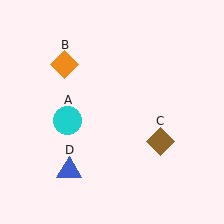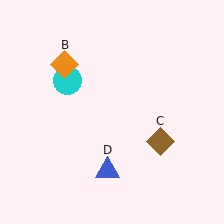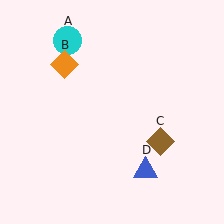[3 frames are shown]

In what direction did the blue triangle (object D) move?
The blue triangle (object D) moved right.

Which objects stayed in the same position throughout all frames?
Orange diamond (object B) and brown diamond (object C) remained stationary.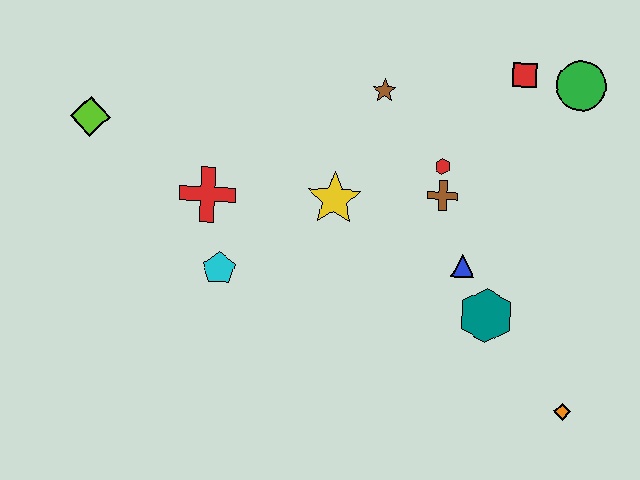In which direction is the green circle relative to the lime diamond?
The green circle is to the right of the lime diamond.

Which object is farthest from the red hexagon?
The lime diamond is farthest from the red hexagon.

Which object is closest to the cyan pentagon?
The red cross is closest to the cyan pentagon.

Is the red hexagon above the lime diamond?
No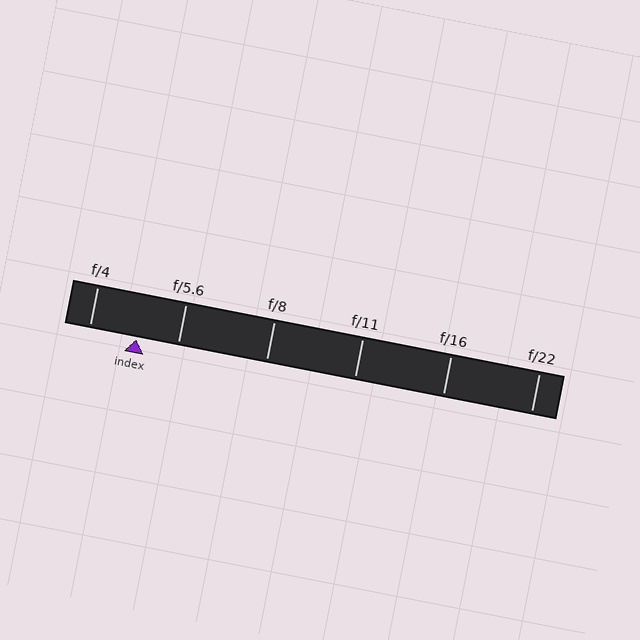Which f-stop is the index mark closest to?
The index mark is closest to f/5.6.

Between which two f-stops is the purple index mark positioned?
The index mark is between f/4 and f/5.6.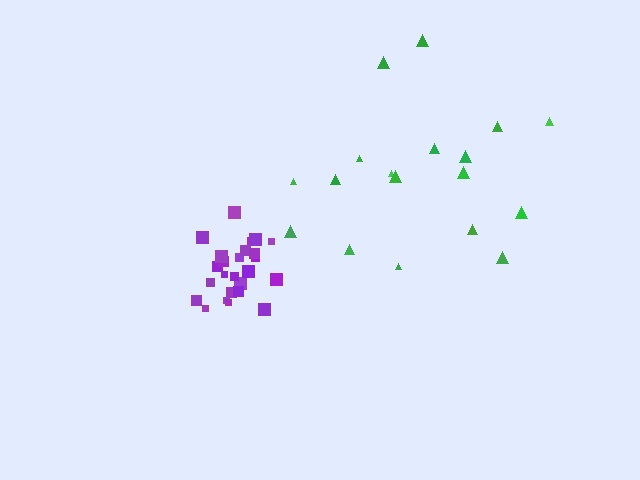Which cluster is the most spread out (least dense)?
Green.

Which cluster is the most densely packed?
Purple.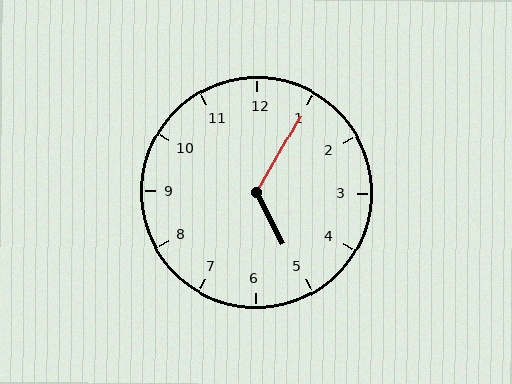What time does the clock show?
5:05.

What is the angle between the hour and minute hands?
Approximately 122 degrees.